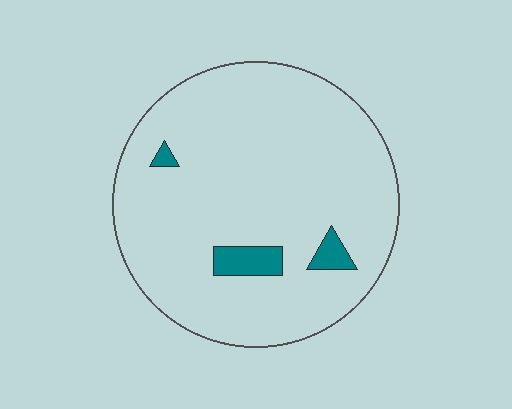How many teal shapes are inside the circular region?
3.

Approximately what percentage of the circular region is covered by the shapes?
Approximately 5%.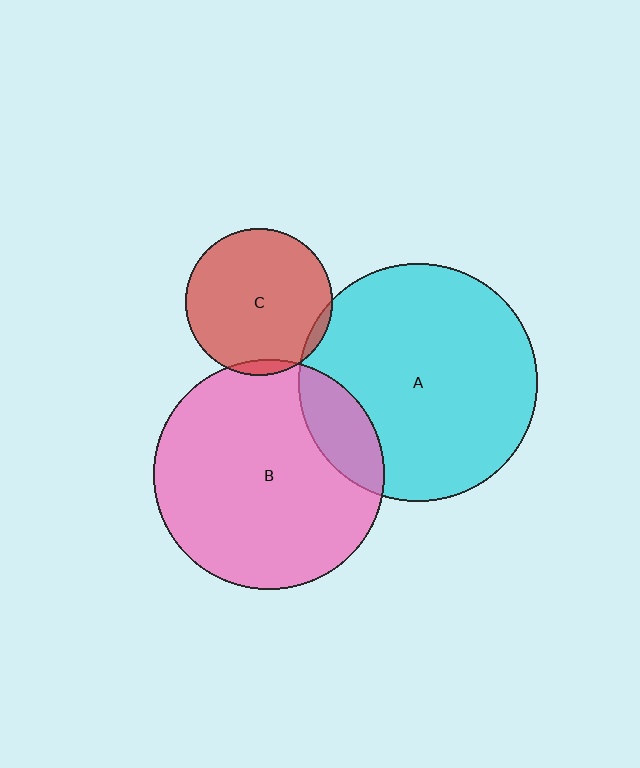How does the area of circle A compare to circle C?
Approximately 2.6 times.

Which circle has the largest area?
Circle A (cyan).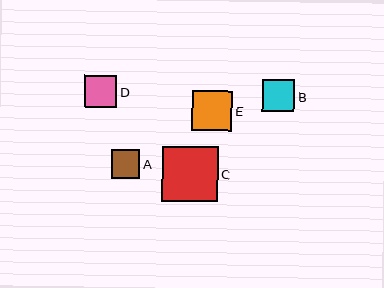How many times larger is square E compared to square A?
Square E is approximately 1.4 times the size of square A.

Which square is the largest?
Square C is the largest with a size of approximately 55 pixels.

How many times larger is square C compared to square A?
Square C is approximately 1.9 times the size of square A.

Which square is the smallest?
Square A is the smallest with a size of approximately 29 pixels.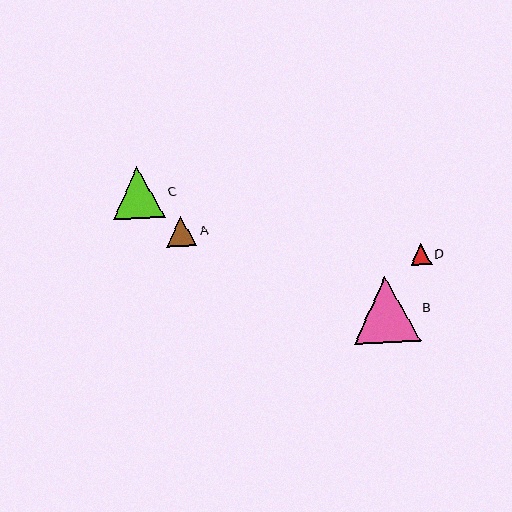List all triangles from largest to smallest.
From largest to smallest: B, C, A, D.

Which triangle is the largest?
Triangle B is the largest with a size of approximately 67 pixels.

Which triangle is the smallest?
Triangle D is the smallest with a size of approximately 21 pixels.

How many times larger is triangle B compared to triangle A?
Triangle B is approximately 2.2 times the size of triangle A.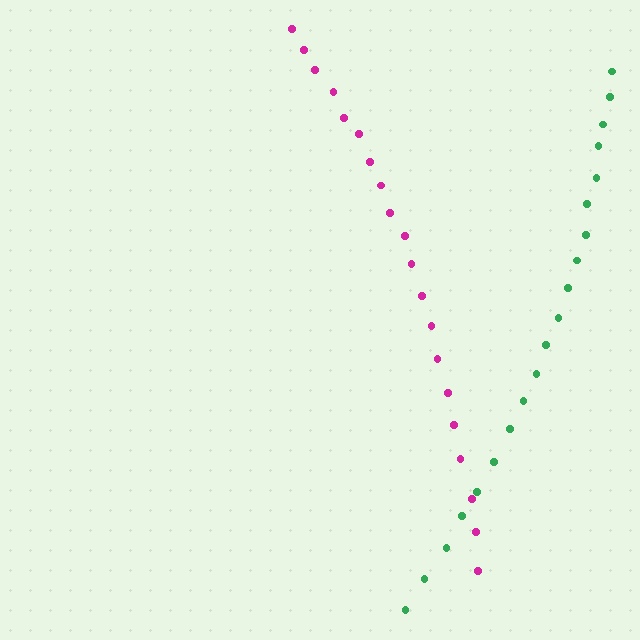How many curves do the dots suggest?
There are 2 distinct paths.